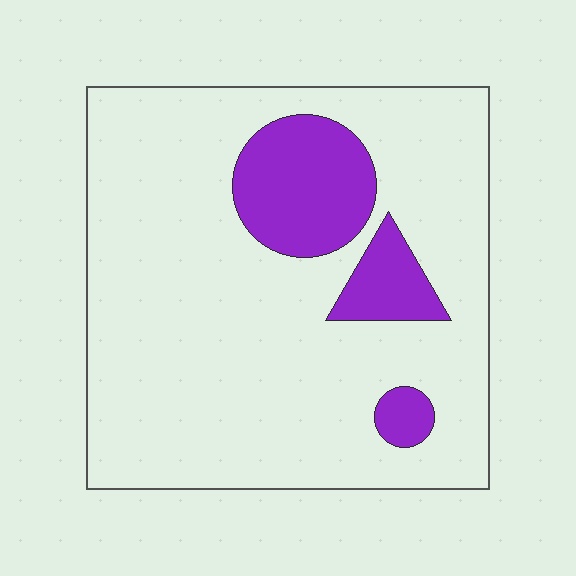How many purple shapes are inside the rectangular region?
3.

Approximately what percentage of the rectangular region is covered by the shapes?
Approximately 15%.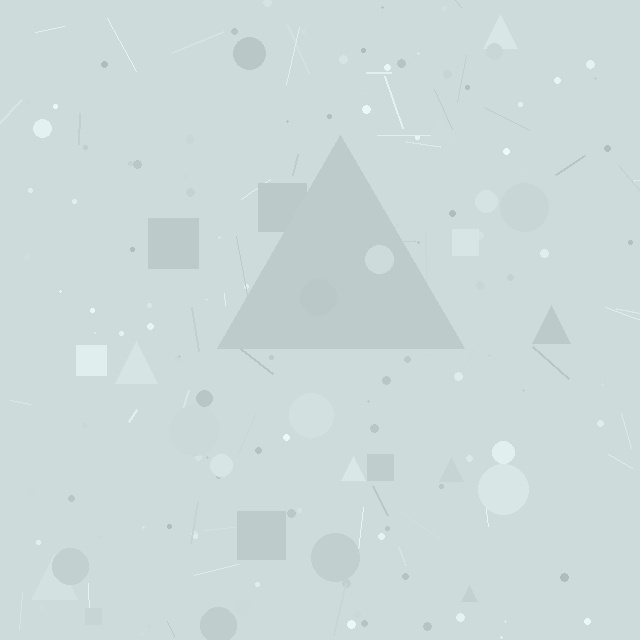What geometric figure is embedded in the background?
A triangle is embedded in the background.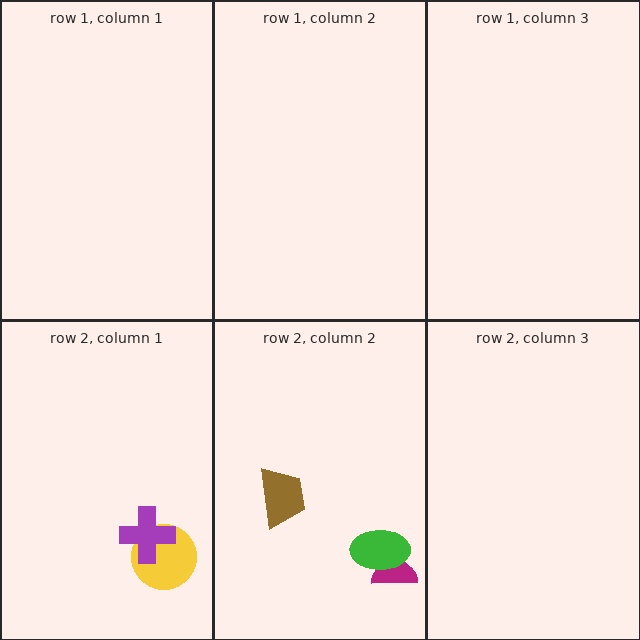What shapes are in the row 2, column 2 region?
The brown trapezoid, the magenta semicircle, the green ellipse.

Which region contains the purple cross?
The row 2, column 1 region.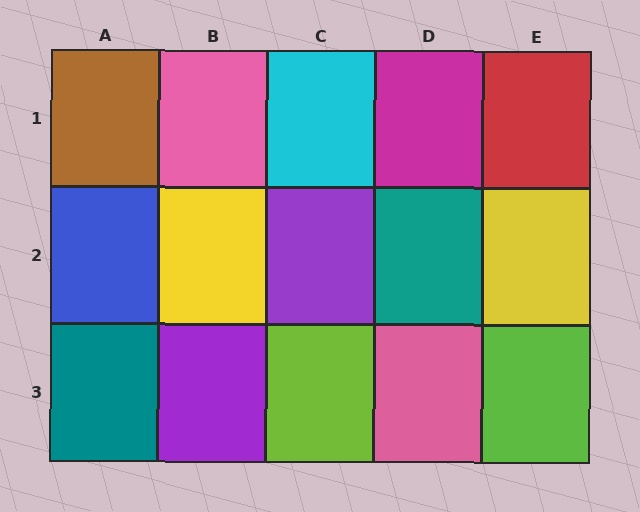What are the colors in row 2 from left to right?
Blue, yellow, purple, teal, yellow.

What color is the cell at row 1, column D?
Magenta.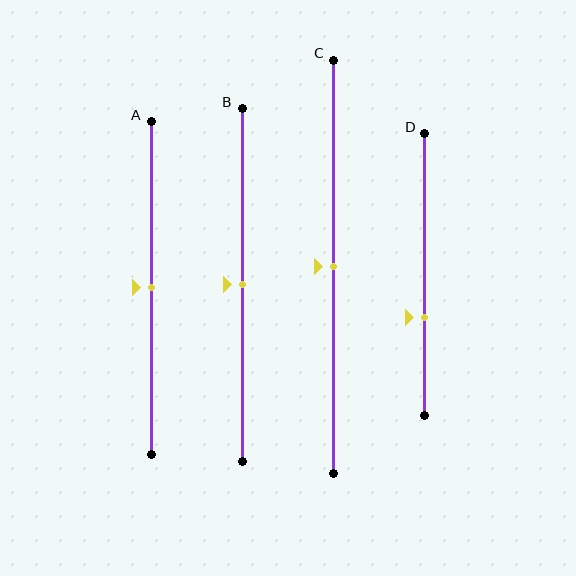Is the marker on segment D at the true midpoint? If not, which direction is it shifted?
No, the marker on segment D is shifted downward by about 15% of the segment length.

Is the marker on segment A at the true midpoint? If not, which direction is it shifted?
Yes, the marker on segment A is at the true midpoint.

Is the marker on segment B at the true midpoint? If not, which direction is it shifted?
Yes, the marker on segment B is at the true midpoint.